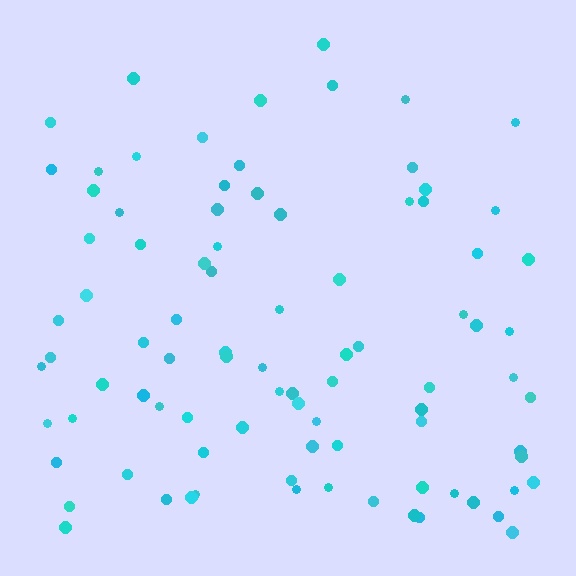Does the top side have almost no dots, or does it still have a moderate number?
Still a moderate number, just noticeably fewer than the bottom.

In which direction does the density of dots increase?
From top to bottom, with the bottom side densest.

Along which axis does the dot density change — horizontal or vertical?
Vertical.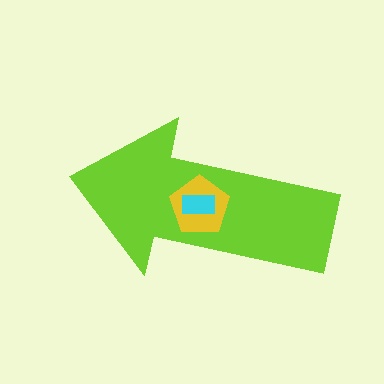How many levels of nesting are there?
3.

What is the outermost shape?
The lime arrow.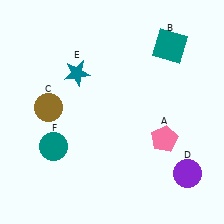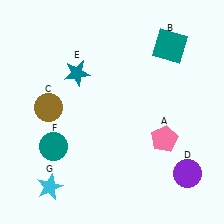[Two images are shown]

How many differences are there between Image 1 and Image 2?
There is 1 difference between the two images.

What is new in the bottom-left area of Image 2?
A cyan star (G) was added in the bottom-left area of Image 2.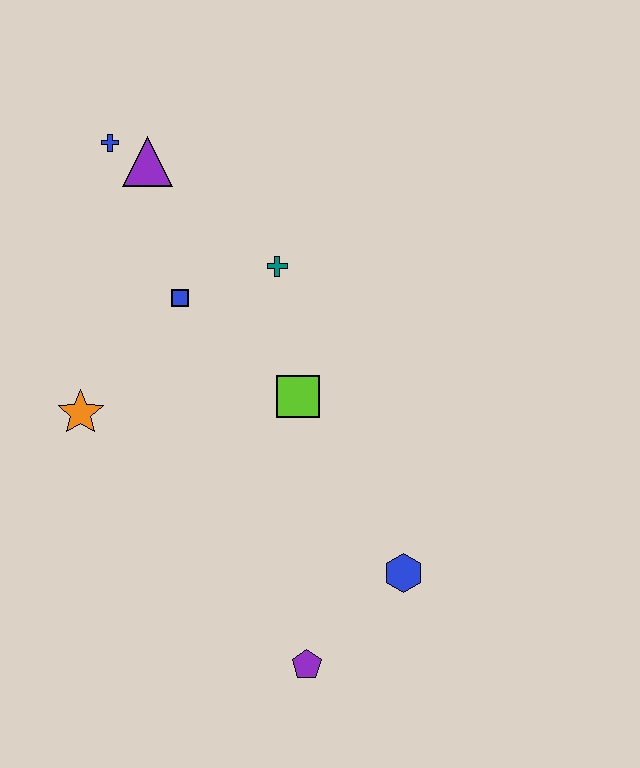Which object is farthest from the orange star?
The blue hexagon is farthest from the orange star.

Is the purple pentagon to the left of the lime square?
No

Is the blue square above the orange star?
Yes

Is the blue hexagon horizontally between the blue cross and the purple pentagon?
No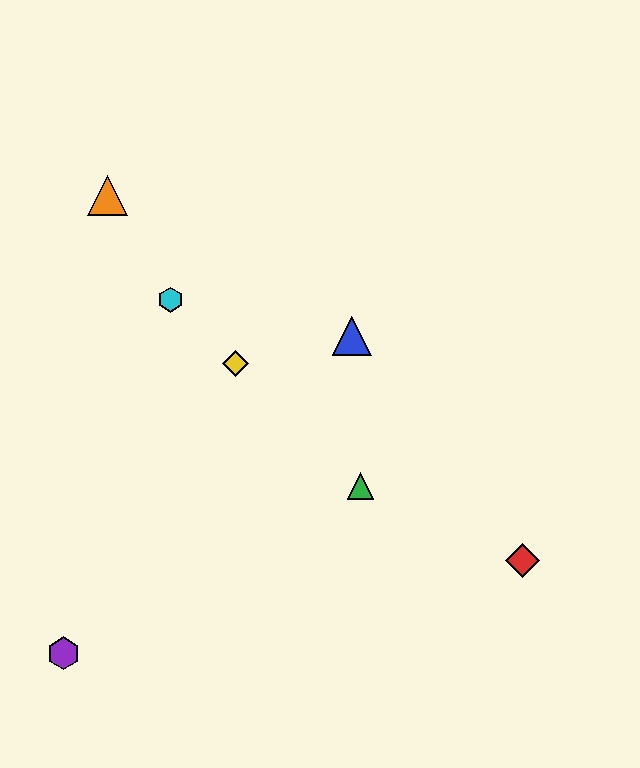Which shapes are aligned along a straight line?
The green triangle, the yellow diamond, the cyan hexagon are aligned along a straight line.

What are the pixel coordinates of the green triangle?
The green triangle is at (360, 486).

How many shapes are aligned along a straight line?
3 shapes (the green triangle, the yellow diamond, the cyan hexagon) are aligned along a straight line.